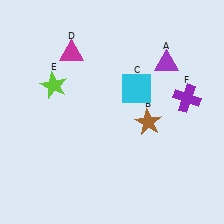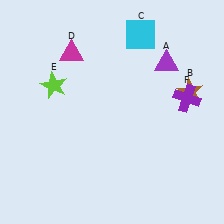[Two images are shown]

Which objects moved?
The objects that moved are: the brown star (B), the cyan square (C).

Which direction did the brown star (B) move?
The brown star (B) moved right.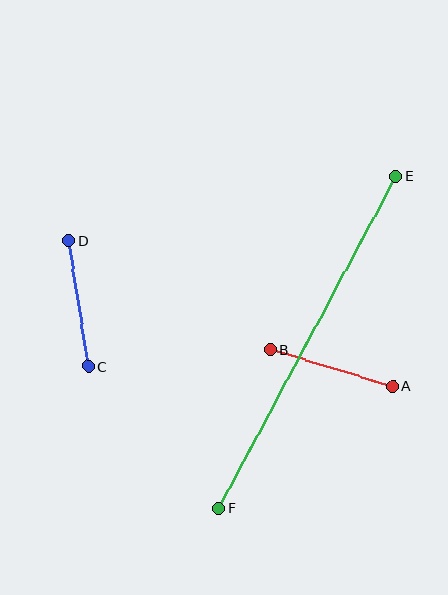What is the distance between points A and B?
The distance is approximately 128 pixels.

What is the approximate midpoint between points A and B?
The midpoint is at approximately (332, 368) pixels.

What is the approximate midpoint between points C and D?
The midpoint is at approximately (78, 304) pixels.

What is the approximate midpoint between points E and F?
The midpoint is at approximately (307, 342) pixels.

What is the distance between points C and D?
The distance is approximately 127 pixels.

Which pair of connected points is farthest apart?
Points E and F are farthest apart.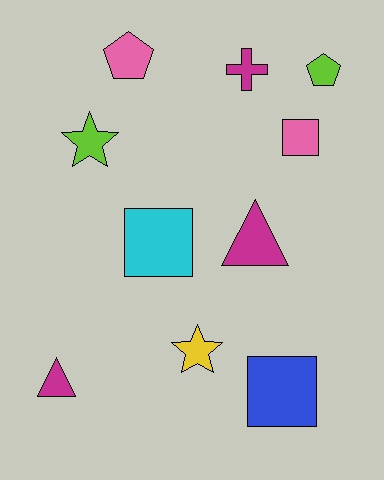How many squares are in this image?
There are 3 squares.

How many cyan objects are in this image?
There is 1 cyan object.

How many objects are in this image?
There are 10 objects.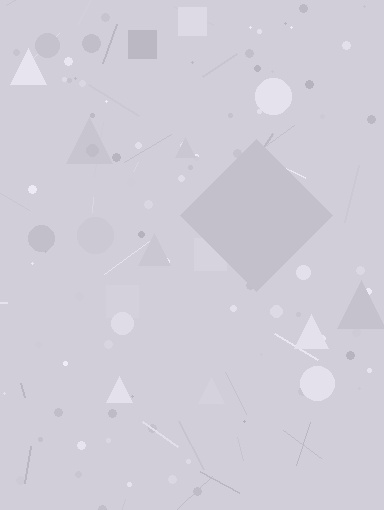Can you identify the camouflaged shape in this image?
The camouflaged shape is a diamond.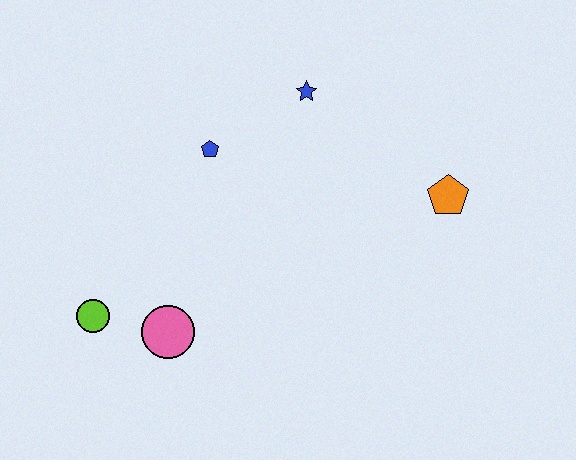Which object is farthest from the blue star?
The lime circle is farthest from the blue star.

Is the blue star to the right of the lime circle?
Yes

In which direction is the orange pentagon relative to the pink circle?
The orange pentagon is to the right of the pink circle.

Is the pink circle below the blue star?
Yes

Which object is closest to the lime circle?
The pink circle is closest to the lime circle.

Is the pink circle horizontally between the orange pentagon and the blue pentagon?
No